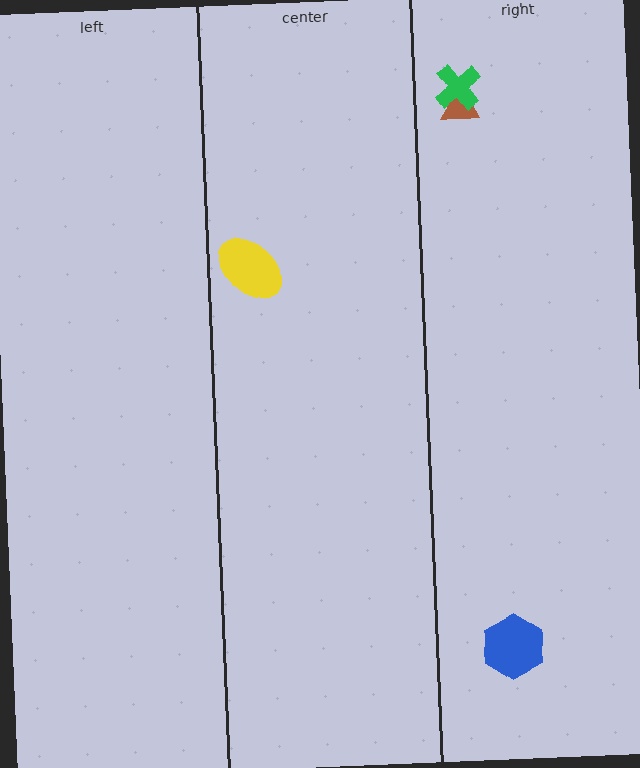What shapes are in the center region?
The yellow ellipse.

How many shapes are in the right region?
3.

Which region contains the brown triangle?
The right region.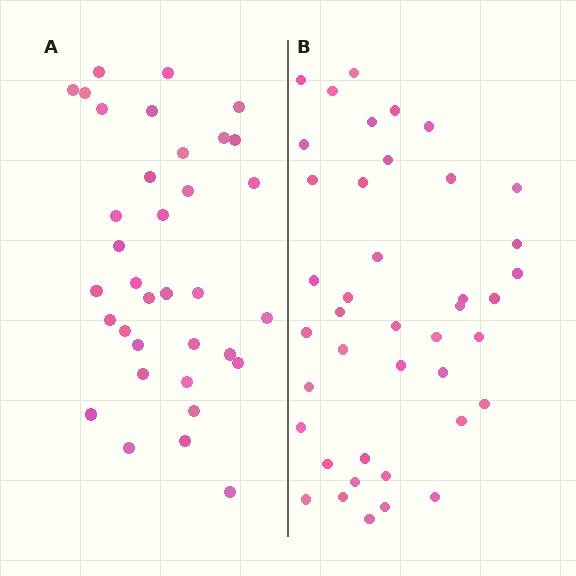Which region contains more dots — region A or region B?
Region B (the right region) has more dots.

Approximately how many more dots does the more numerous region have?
Region B has about 6 more dots than region A.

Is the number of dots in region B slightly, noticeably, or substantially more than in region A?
Region B has only slightly more — the two regions are fairly close. The ratio is roughly 1.2 to 1.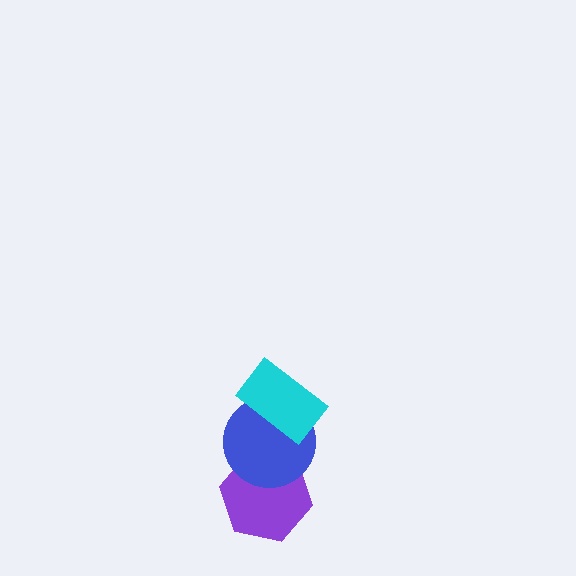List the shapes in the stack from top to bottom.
From top to bottom: the cyan rectangle, the blue circle, the purple hexagon.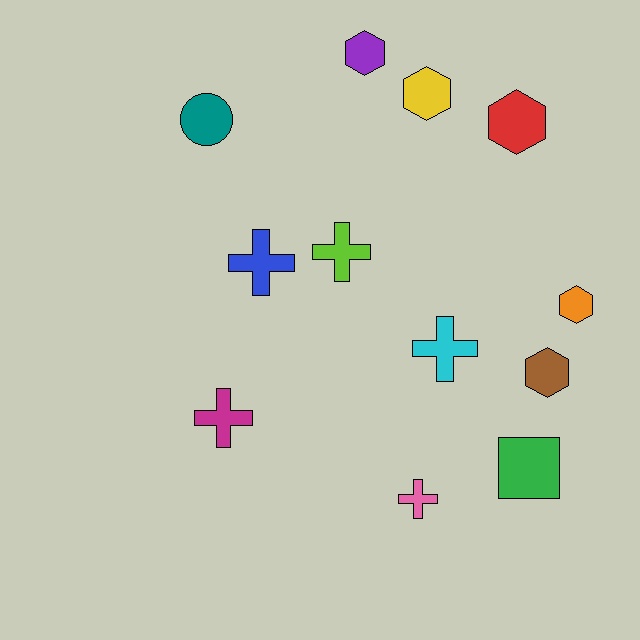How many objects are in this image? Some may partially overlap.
There are 12 objects.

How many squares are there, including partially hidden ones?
There is 1 square.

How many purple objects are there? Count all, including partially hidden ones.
There is 1 purple object.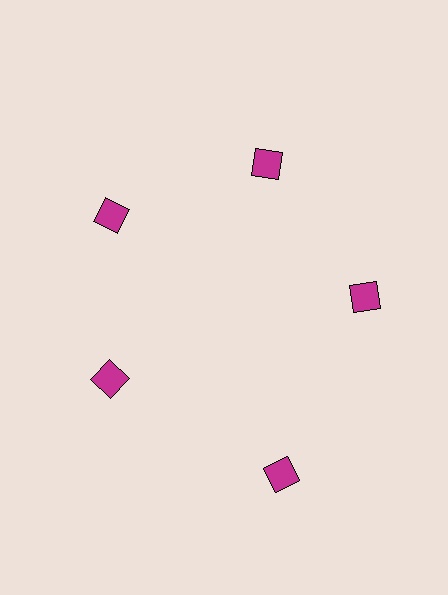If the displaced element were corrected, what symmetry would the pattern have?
It would have 5-fold rotational symmetry — the pattern would map onto itself every 72 degrees.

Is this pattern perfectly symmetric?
No. The 5 magenta diamonds are arranged in a ring, but one element near the 5 o'clock position is pushed outward from the center, breaking the 5-fold rotational symmetry.